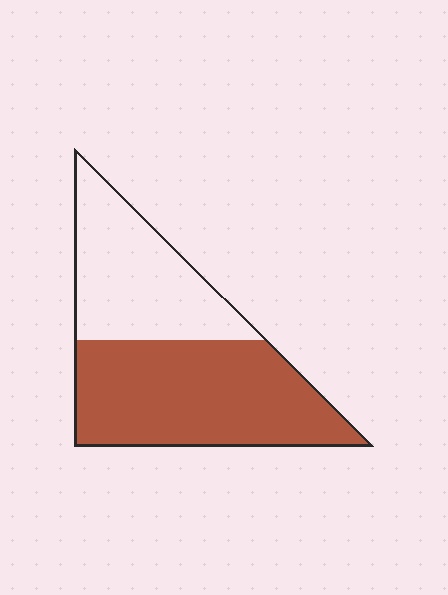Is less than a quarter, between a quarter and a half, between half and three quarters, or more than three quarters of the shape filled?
Between half and three quarters.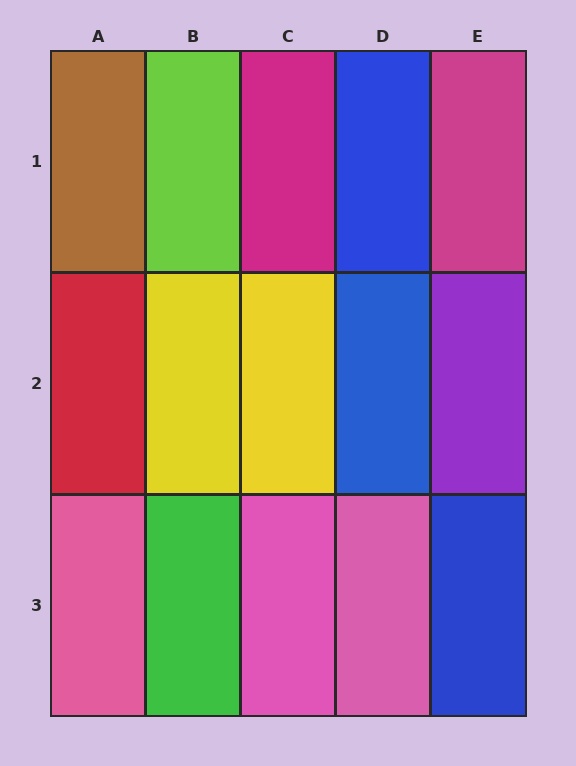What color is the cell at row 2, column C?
Yellow.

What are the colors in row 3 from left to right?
Pink, green, pink, pink, blue.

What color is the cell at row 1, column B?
Lime.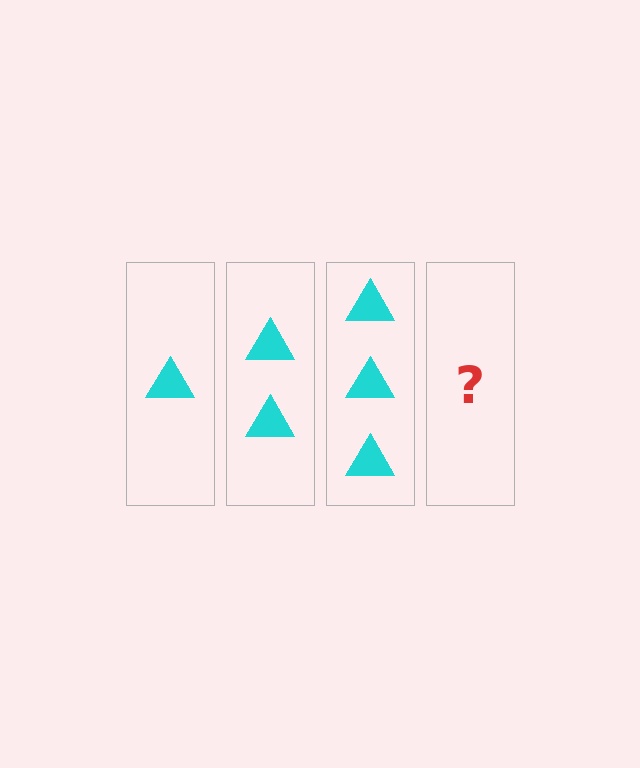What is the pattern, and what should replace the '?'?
The pattern is that each step adds one more triangle. The '?' should be 4 triangles.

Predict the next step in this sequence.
The next step is 4 triangles.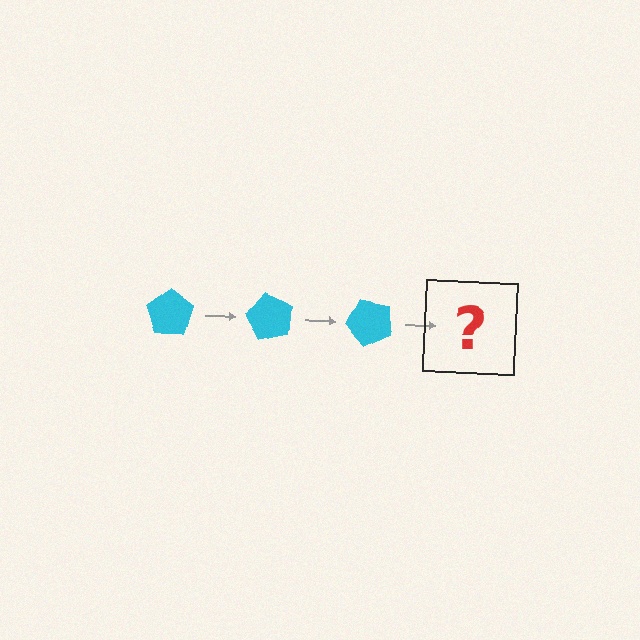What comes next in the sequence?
The next element should be a cyan pentagon rotated 180 degrees.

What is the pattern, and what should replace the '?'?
The pattern is that the pentagon rotates 60 degrees each step. The '?' should be a cyan pentagon rotated 180 degrees.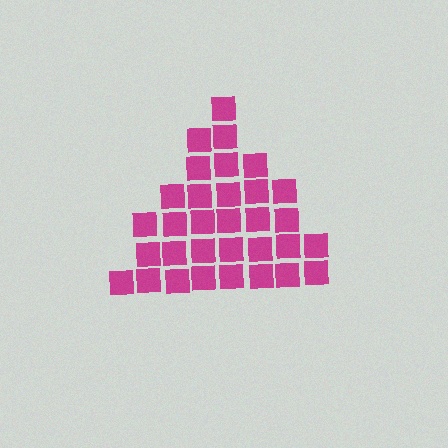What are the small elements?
The small elements are squares.